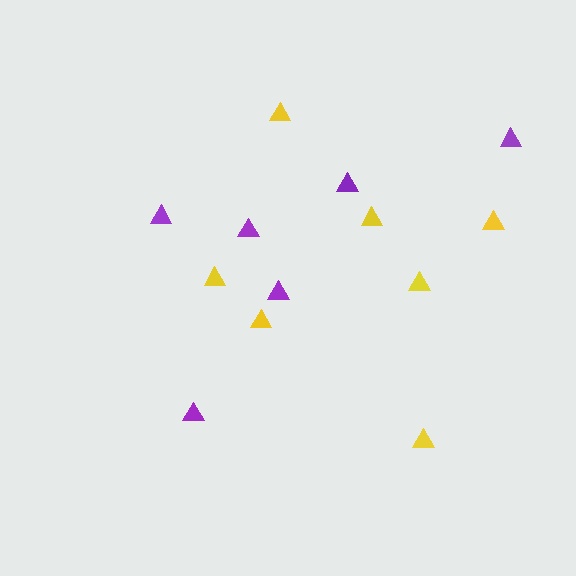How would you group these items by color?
There are 2 groups: one group of yellow triangles (7) and one group of purple triangles (6).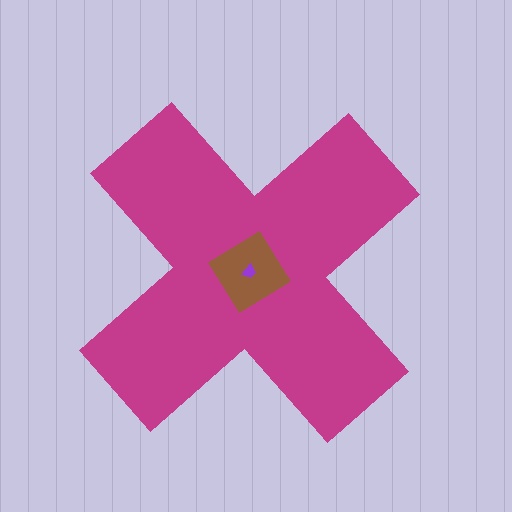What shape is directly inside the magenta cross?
The brown diamond.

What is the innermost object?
The purple trapezoid.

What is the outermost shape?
The magenta cross.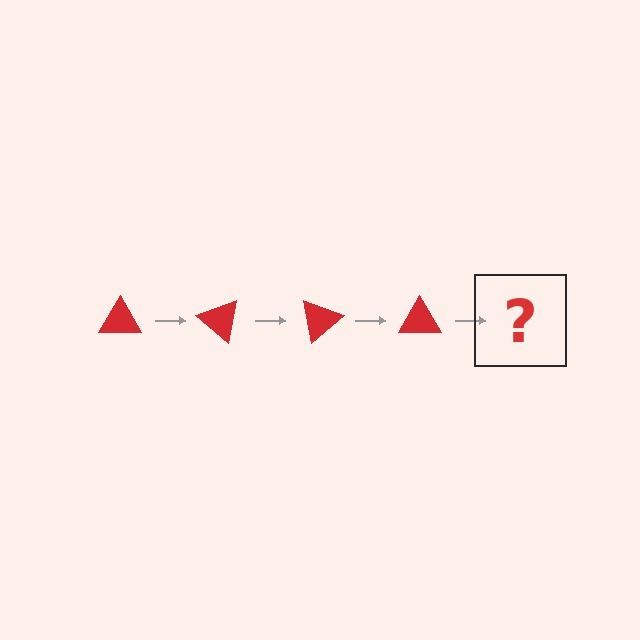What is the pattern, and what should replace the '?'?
The pattern is that the triangle rotates 40 degrees each step. The '?' should be a red triangle rotated 160 degrees.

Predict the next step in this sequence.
The next step is a red triangle rotated 160 degrees.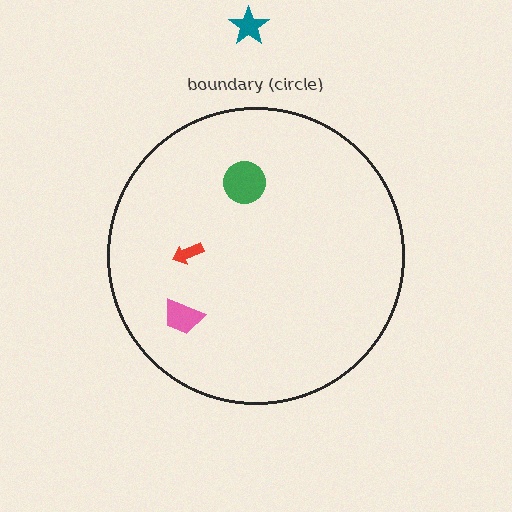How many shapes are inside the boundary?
3 inside, 1 outside.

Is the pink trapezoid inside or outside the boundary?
Inside.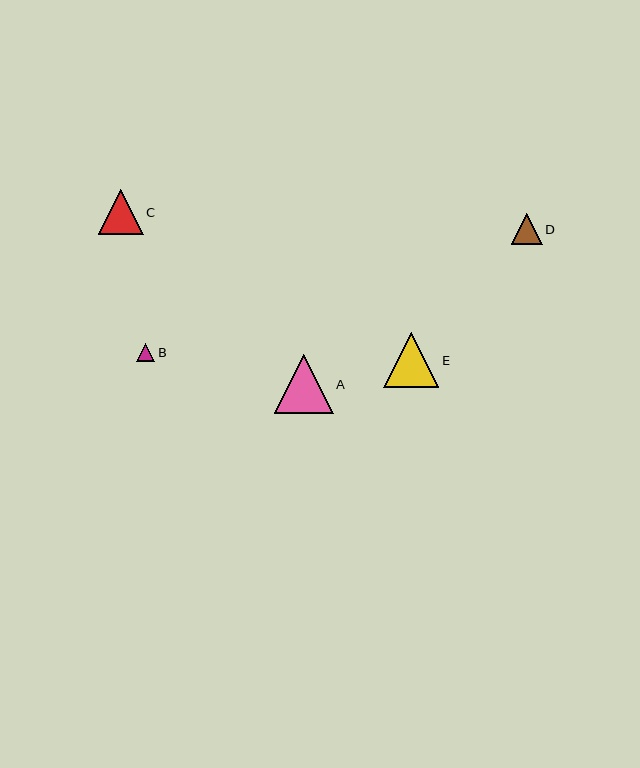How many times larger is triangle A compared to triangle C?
Triangle A is approximately 1.3 times the size of triangle C.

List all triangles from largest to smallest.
From largest to smallest: A, E, C, D, B.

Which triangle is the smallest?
Triangle B is the smallest with a size of approximately 18 pixels.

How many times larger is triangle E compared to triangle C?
Triangle E is approximately 1.2 times the size of triangle C.